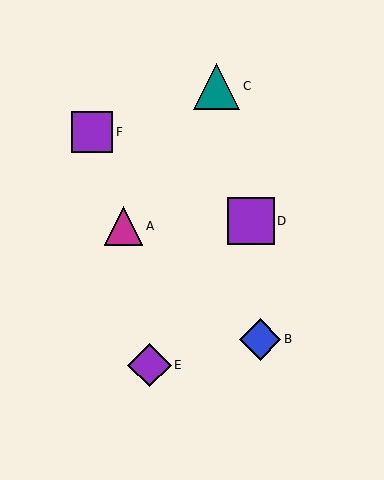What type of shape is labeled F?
Shape F is a purple square.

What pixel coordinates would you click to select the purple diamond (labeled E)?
Click at (150, 365) to select the purple diamond E.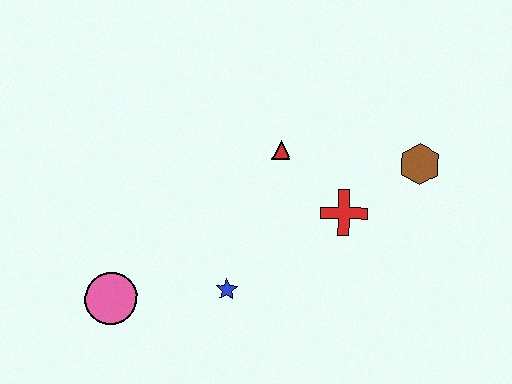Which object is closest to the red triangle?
The red cross is closest to the red triangle.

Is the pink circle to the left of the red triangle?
Yes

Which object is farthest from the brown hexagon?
The pink circle is farthest from the brown hexagon.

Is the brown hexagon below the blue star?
No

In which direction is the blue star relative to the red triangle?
The blue star is below the red triangle.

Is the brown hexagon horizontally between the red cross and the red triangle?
No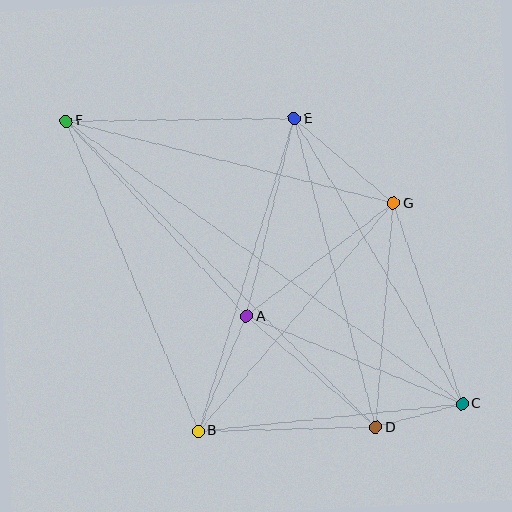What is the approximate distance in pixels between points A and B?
The distance between A and B is approximately 125 pixels.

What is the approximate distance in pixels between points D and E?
The distance between D and E is approximately 319 pixels.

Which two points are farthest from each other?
Points C and F are farthest from each other.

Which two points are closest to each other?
Points C and D are closest to each other.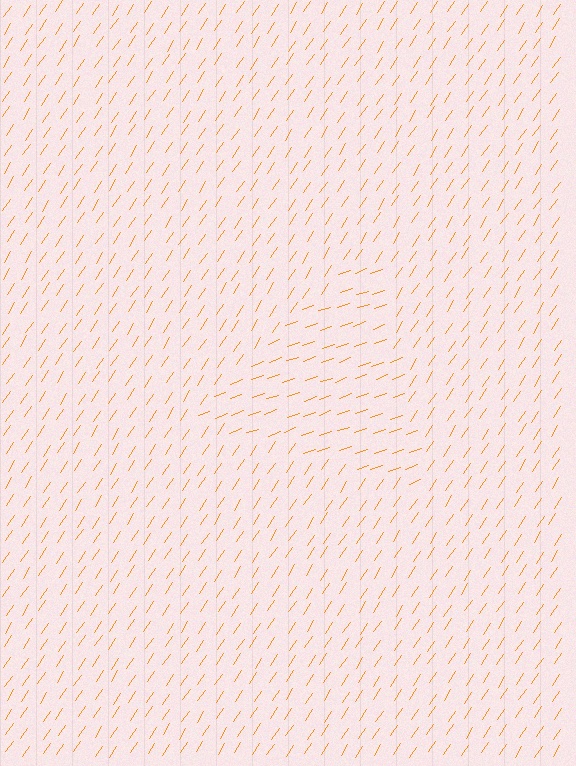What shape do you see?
I see a triangle.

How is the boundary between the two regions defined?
The boundary is defined purely by a change in line orientation (approximately 37 degrees difference). All lines are the same color and thickness.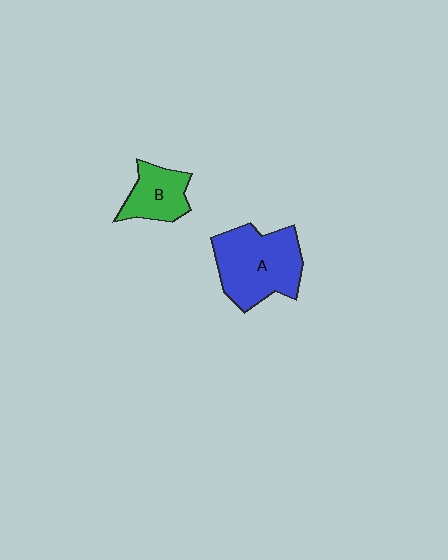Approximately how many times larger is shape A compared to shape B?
Approximately 1.9 times.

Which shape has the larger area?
Shape A (blue).